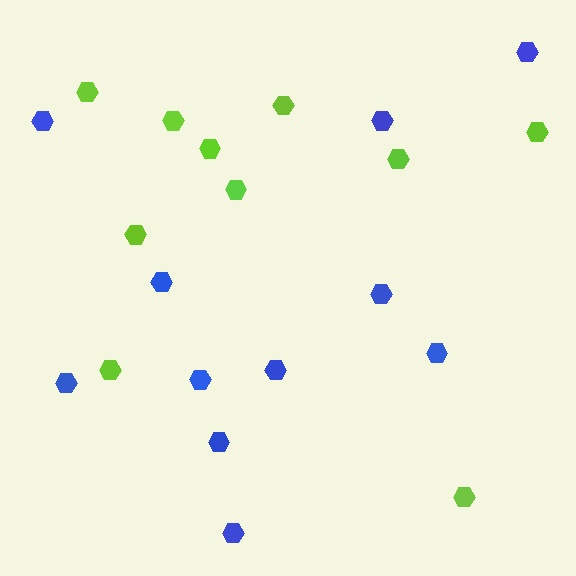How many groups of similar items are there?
There are 2 groups: one group of lime hexagons (10) and one group of blue hexagons (11).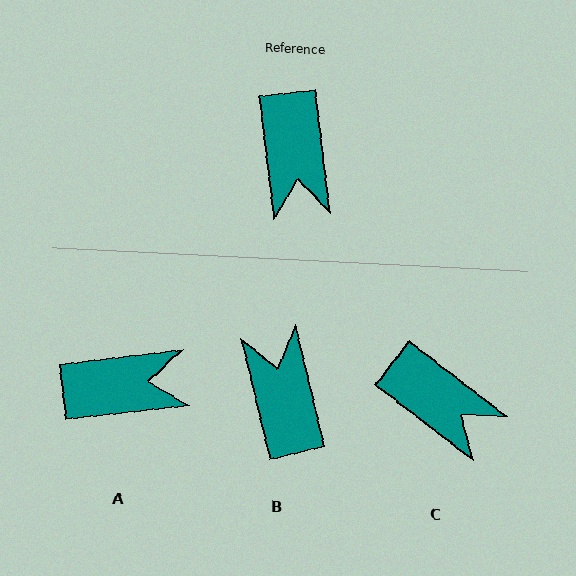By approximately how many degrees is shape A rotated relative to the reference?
Approximately 90 degrees counter-clockwise.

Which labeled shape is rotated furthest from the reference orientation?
B, about 173 degrees away.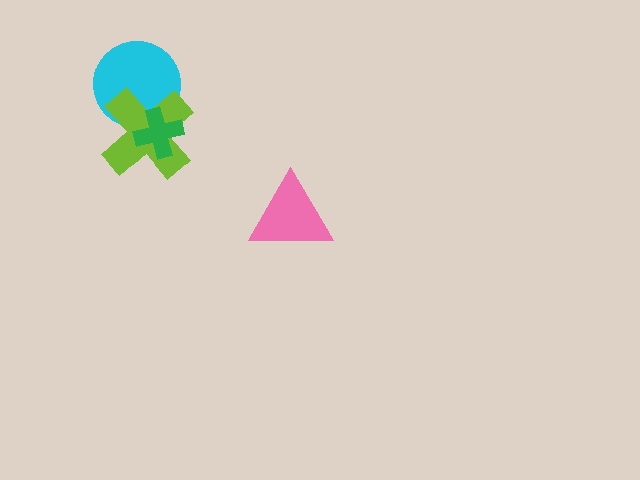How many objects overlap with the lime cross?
2 objects overlap with the lime cross.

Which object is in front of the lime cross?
The green cross is in front of the lime cross.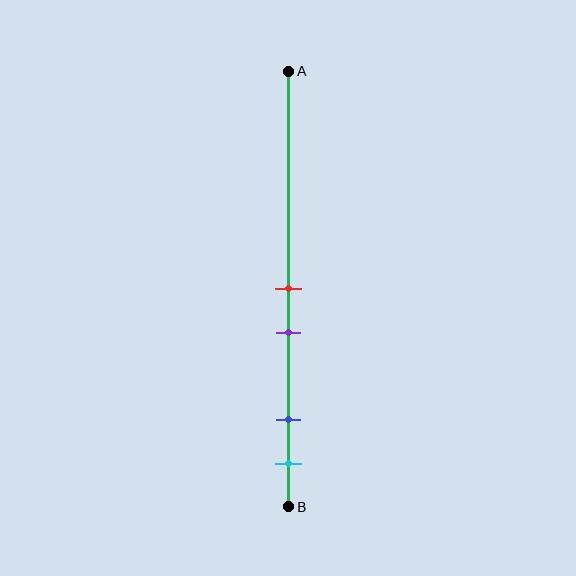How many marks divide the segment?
There are 4 marks dividing the segment.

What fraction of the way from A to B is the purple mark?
The purple mark is approximately 60% (0.6) of the way from A to B.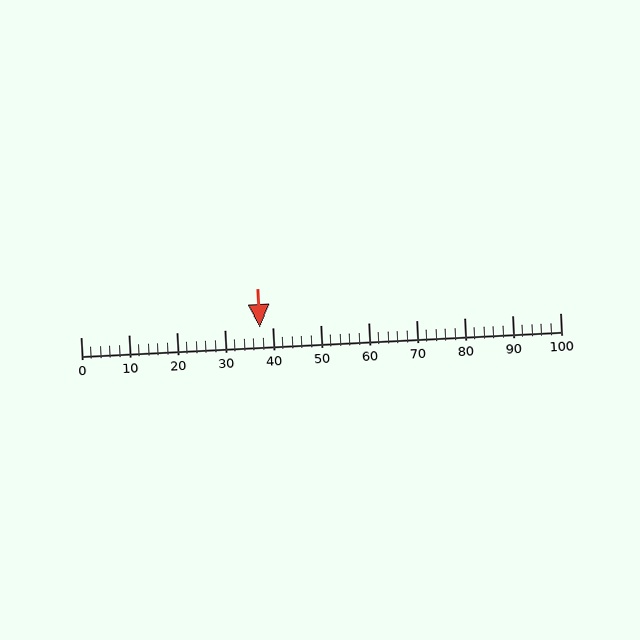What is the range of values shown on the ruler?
The ruler shows values from 0 to 100.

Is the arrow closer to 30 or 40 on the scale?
The arrow is closer to 40.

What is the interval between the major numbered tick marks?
The major tick marks are spaced 10 units apart.